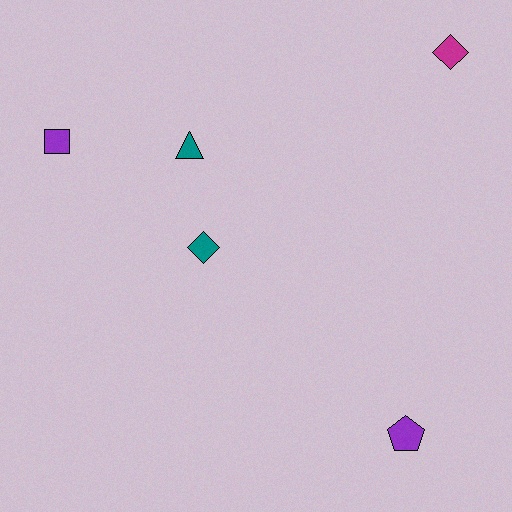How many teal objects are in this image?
There are 2 teal objects.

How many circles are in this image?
There are no circles.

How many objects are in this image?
There are 5 objects.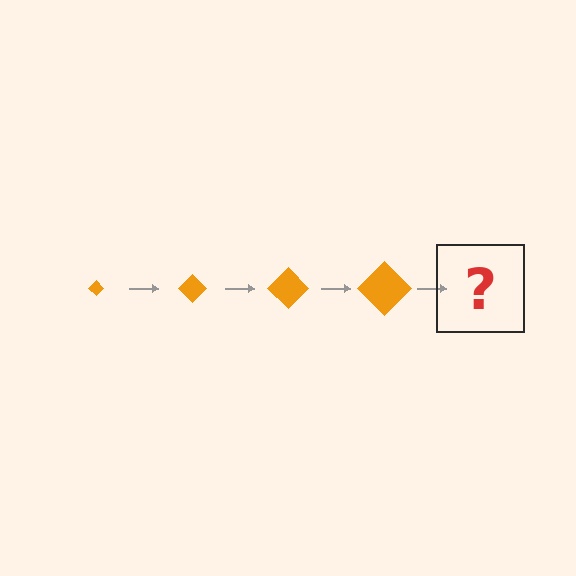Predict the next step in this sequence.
The next step is an orange diamond, larger than the previous one.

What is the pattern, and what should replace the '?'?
The pattern is that the diamond gets progressively larger each step. The '?' should be an orange diamond, larger than the previous one.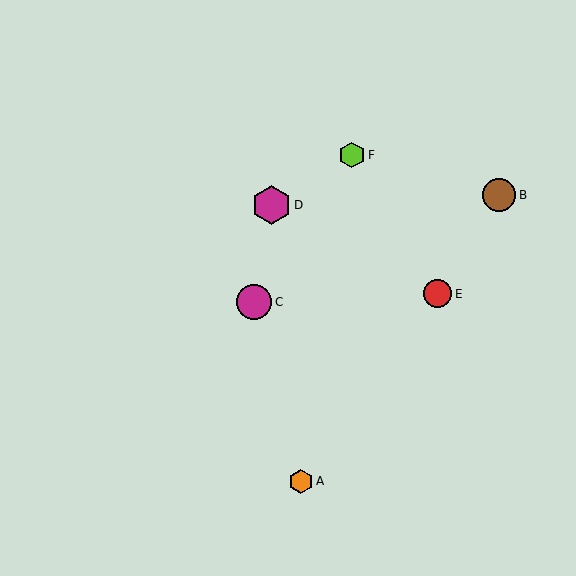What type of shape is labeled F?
Shape F is a lime hexagon.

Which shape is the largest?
The magenta hexagon (labeled D) is the largest.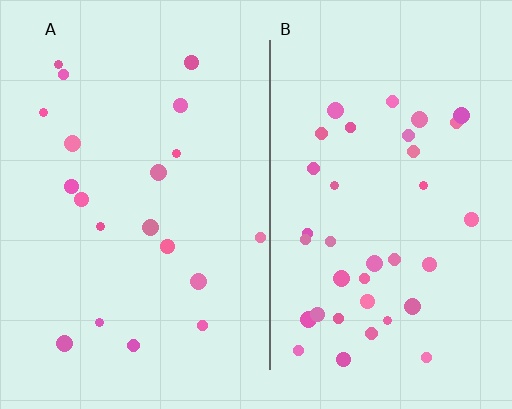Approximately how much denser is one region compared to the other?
Approximately 1.9× — region B over region A.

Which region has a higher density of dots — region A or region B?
B (the right).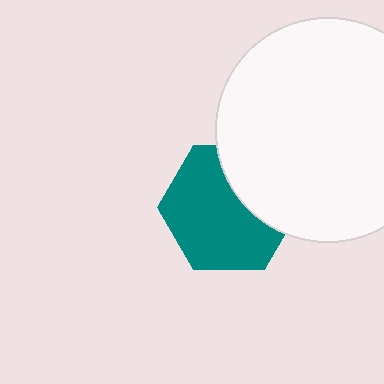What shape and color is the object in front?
The object in front is a white circle.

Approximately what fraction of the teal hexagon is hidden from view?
Roughly 32% of the teal hexagon is hidden behind the white circle.